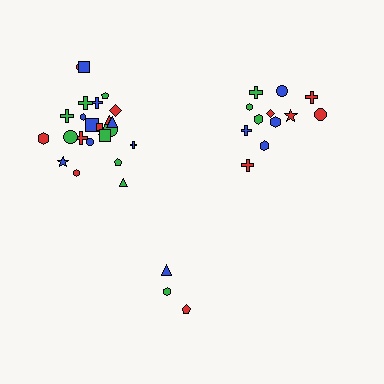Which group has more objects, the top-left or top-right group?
The top-left group.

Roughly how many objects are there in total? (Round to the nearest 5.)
Roughly 40 objects in total.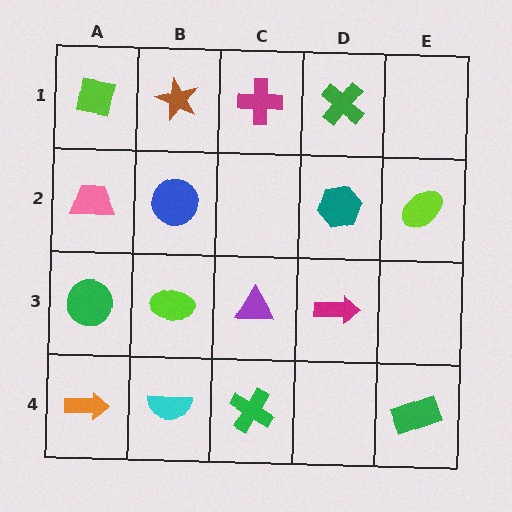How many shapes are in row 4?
4 shapes.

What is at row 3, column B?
A lime ellipse.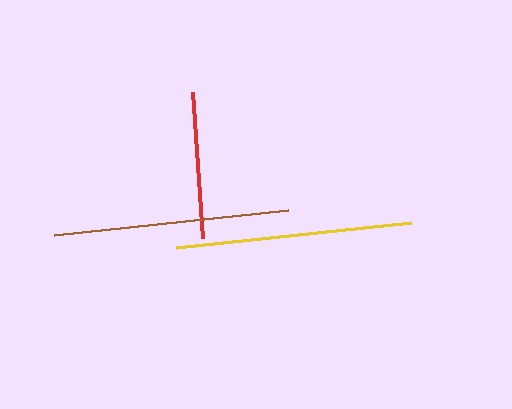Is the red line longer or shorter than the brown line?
The brown line is longer than the red line.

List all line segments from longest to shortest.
From longest to shortest: yellow, brown, red.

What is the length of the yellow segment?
The yellow segment is approximately 237 pixels long.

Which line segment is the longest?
The yellow line is the longest at approximately 237 pixels.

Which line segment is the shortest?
The red line is the shortest at approximately 146 pixels.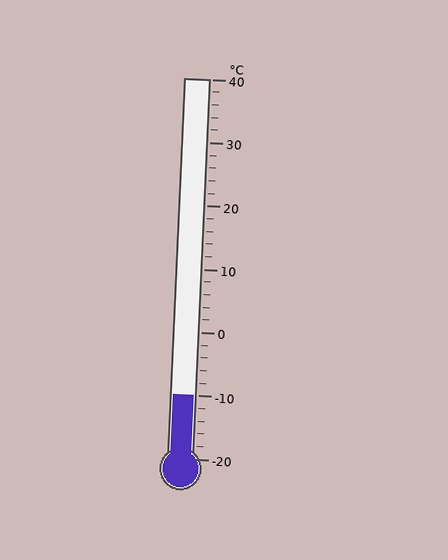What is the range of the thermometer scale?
The thermometer scale ranges from -20°C to 40°C.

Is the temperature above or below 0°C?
The temperature is below 0°C.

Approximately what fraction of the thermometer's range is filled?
The thermometer is filled to approximately 15% of its range.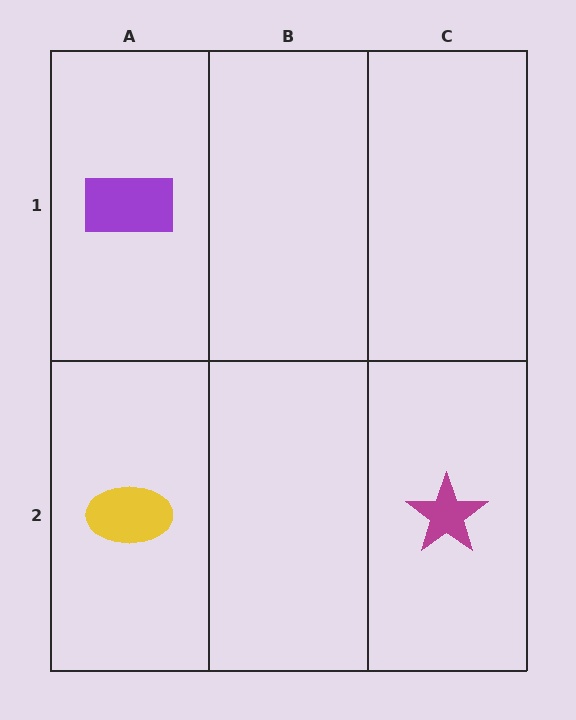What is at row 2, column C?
A magenta star.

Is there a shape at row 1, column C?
No, that cell is empty.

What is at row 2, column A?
A yellow ellipse.